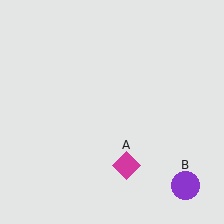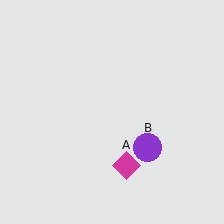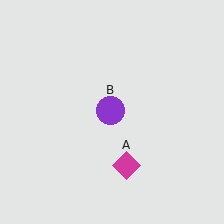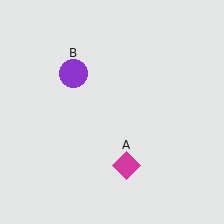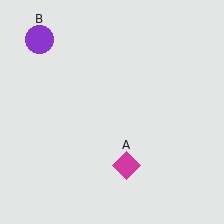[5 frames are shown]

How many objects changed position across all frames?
1 object changed position: purple circle (object B).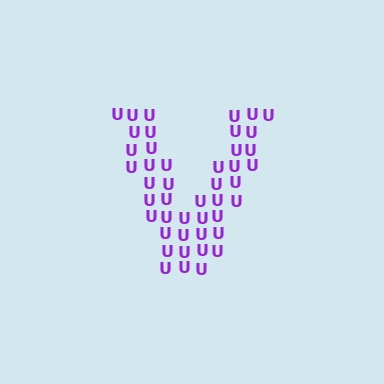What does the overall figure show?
The overall figure shows the letter V.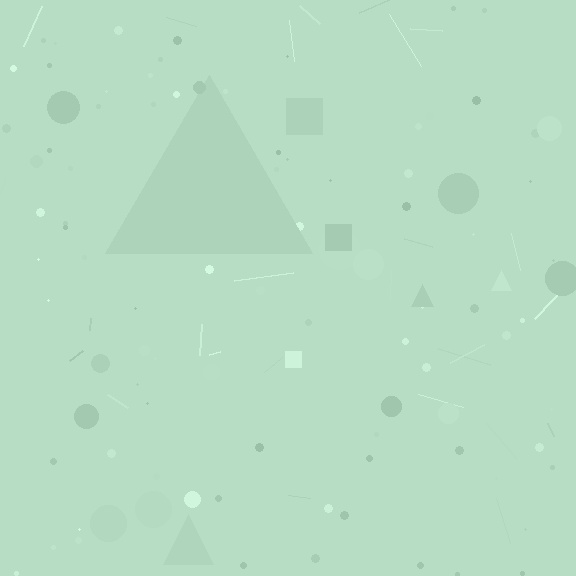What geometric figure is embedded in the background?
A triangle is embedded in the background.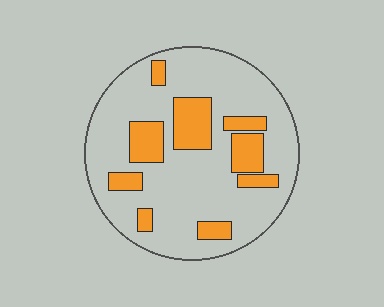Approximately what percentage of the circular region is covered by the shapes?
Approximately 25%.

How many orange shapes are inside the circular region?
9.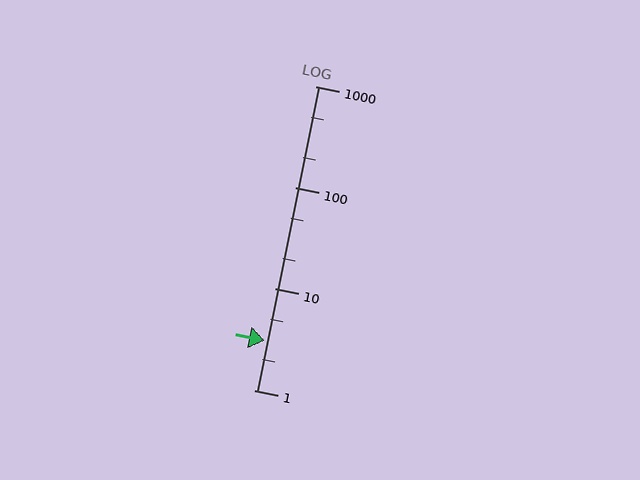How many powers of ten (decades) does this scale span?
The scale spans 3 decades, from 1 to 1000.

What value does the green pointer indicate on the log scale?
The pointer indicates approximately 3.1.